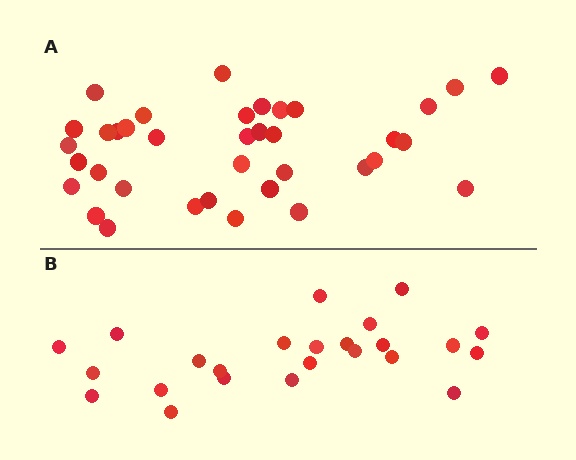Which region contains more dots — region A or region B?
Region A (the top region) has more dots.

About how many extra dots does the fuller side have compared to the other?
Region A has approximately 15 more dots than region B.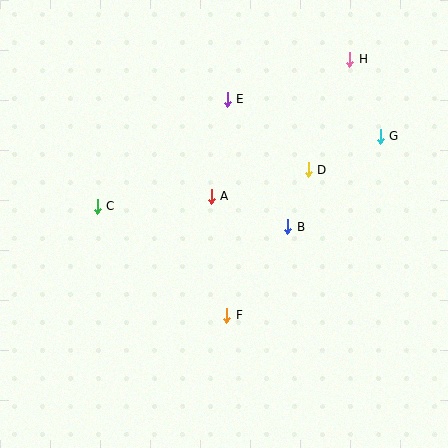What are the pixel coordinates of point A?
Point A is at (211, 196).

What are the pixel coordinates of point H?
Point H is at (350, 59).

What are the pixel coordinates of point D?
Point D is at (308, 170).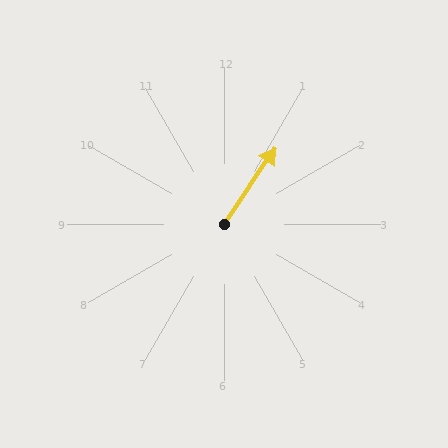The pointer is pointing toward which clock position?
Roughly 1 o'clock.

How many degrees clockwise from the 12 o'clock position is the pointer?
Approximately 34 degrees.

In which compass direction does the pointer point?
Northeast.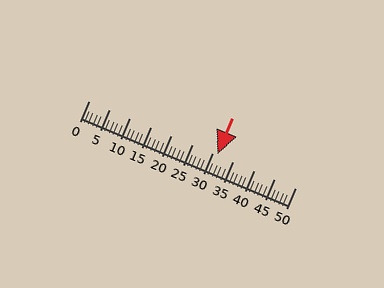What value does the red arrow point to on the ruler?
The red arrow points to approximately 31.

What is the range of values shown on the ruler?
The ruler shows values from 0 to 50.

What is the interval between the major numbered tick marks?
The major tick marks are spaced 5 units apart.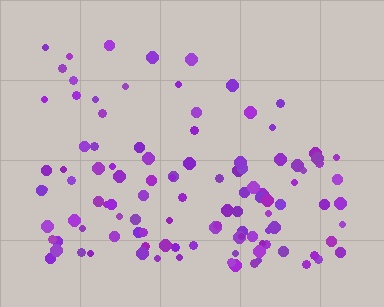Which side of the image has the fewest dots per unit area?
The top.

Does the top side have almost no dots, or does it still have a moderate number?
Still a moderate number, just noticeably fewer than the bottom.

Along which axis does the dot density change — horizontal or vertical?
Vertical.